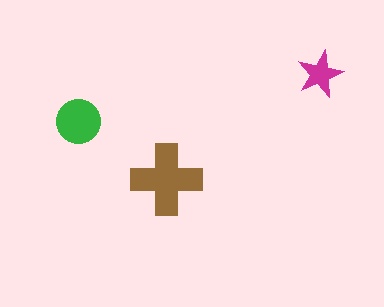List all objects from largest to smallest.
The brown cross, the green circle, the magenta star.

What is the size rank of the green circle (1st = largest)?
2nd.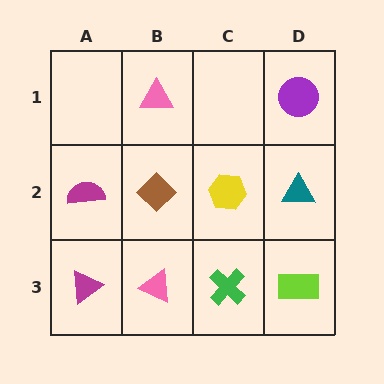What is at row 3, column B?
A pink triangle.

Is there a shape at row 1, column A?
No, that cell is empty.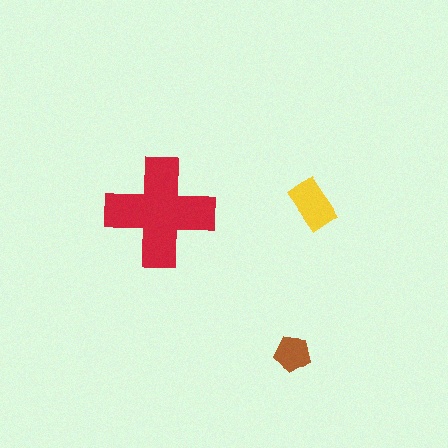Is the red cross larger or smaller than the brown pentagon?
Larger.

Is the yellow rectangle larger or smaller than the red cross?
Smaller.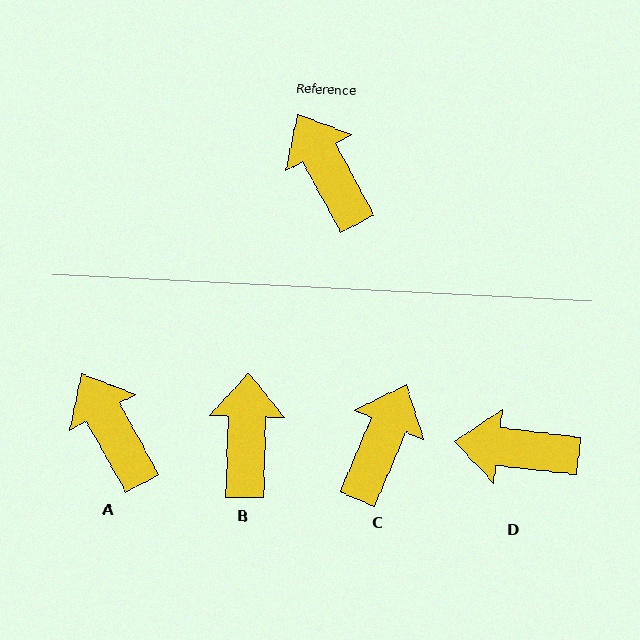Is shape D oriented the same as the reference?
No, it is off by about 54 degrees.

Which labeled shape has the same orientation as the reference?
A.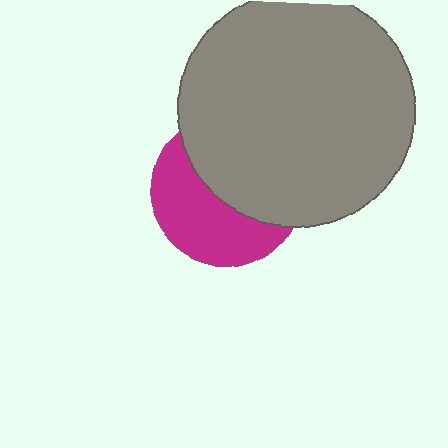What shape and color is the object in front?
The object in front is a gray circle.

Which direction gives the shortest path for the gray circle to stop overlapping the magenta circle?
Moving up gives the shortest separation.